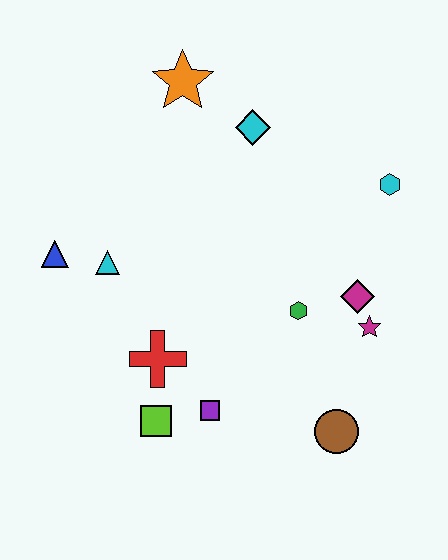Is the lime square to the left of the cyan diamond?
Yes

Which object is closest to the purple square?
The lime square is closest to the purple square.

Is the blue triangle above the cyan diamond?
No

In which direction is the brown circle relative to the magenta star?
The brown circle is below the magenta star.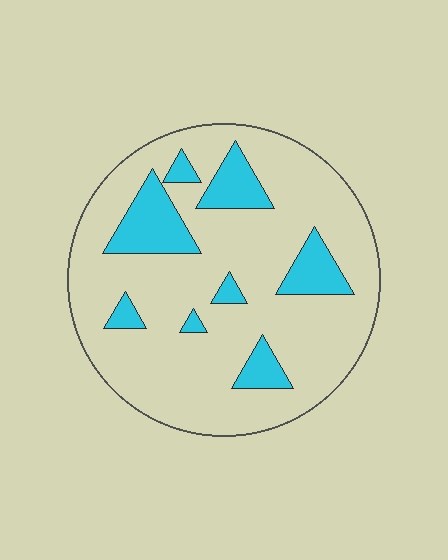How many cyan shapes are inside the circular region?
8.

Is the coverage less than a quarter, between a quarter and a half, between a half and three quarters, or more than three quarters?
Less than a quarter.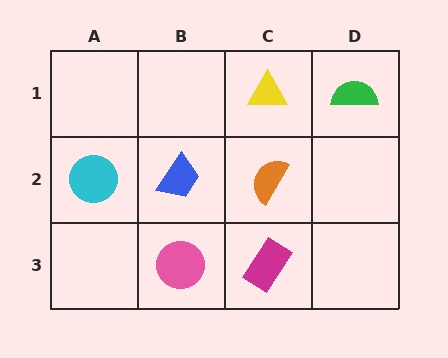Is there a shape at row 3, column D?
No, that cell is empty.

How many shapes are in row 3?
2 shapes.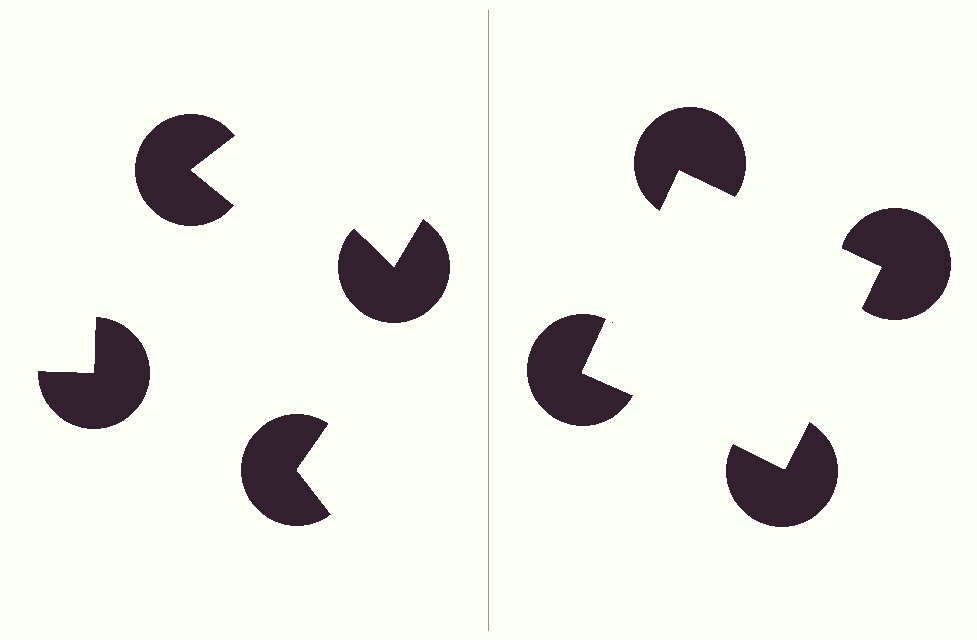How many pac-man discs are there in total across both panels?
8 — 4 on each side.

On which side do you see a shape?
An illusory square appears on the right side. On the left side the wedge cuts are rotated, so no coherent shape forms.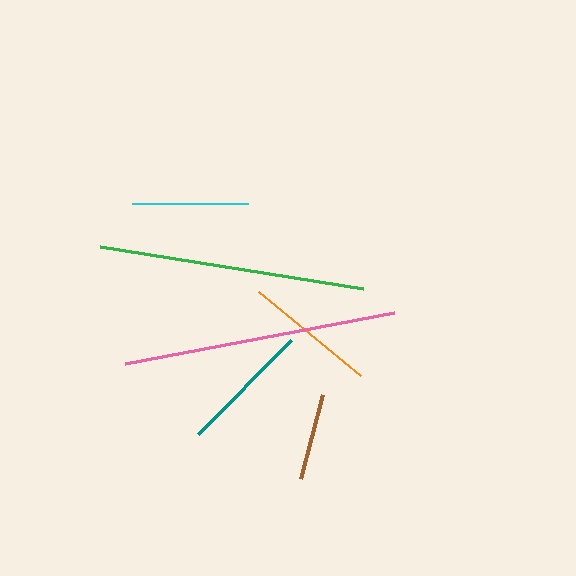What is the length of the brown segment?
The brown segment is approximately 88 pixels long.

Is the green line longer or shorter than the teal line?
The green line is longer than the teal line.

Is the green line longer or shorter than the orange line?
The green line is longer than the orange line.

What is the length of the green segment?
The green segment is approximately 266 pixels long.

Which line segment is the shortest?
The brown line is the shortest at approximately 88 pixels.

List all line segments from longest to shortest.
From longest to shortest: pink, green, teal, orange, cyan, brown.